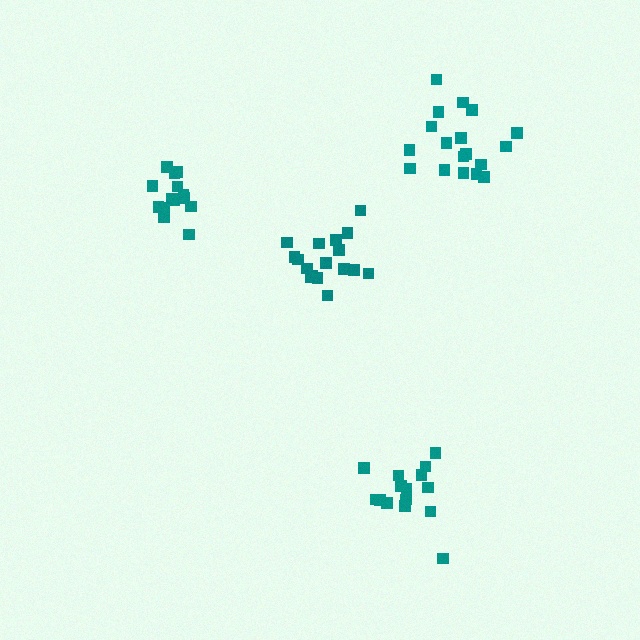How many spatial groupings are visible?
There are 4 spatial groupings.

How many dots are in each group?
Group 1: 15 dots, Group 2: 14 dots, Group 3: 17 dots, Group 4: 18 dots (64 total).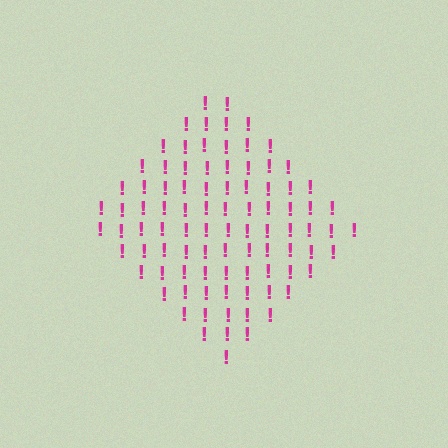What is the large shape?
The large shape is a diamond.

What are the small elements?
The small elements are exclamation marks.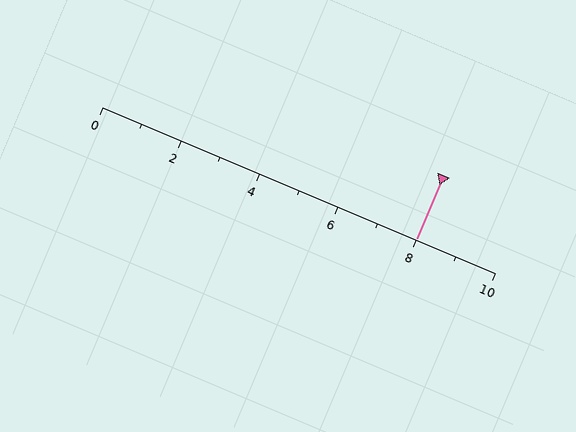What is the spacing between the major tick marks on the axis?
The major ticks are spaced 2 apart.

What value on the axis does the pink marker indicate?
The marker indicates approximately 8.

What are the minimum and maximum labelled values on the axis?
The axis runs from 0 to 10.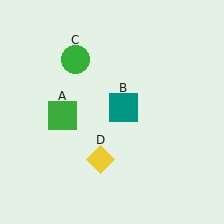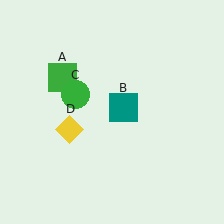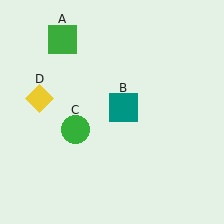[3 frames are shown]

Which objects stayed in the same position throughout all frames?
Teal square (object B) remained stationary.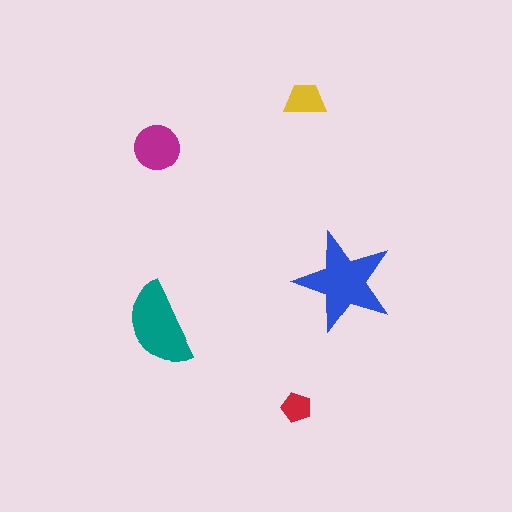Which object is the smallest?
The red pentagon.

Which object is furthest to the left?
The magenta circle is leftmost.